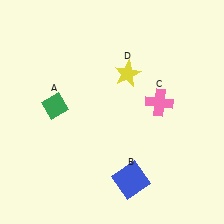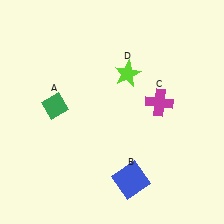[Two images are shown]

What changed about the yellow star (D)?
In Image 1, D is yellow. In Image 2, it changed to lime.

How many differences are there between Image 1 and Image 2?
There are 2 differences between the two images.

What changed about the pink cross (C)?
In Image 1, C is pink. In Image 2, it changed to magenta.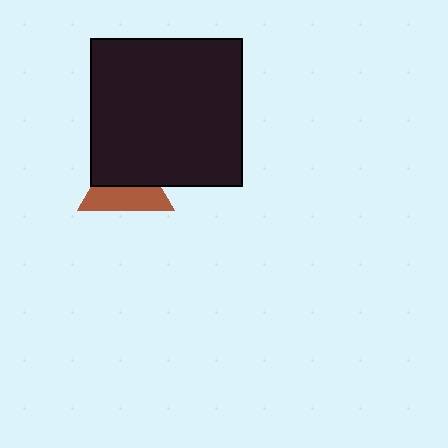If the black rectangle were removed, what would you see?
You would see the complete brown triangle.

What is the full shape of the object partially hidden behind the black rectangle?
The partially hidden object is a brown triangle.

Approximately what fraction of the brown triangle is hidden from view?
Roughly 51% of the brown triangle is hidden behind the black rectangle.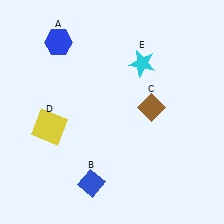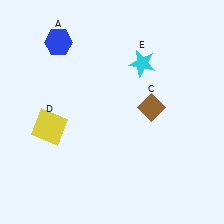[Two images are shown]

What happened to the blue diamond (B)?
The blue diamond (B) was removed in Image 2. It was in the bottom-left area of Image 1.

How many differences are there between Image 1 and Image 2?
There is 1 difference between the two images.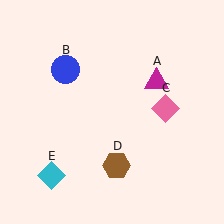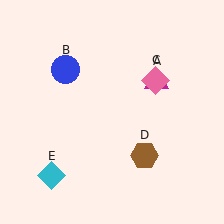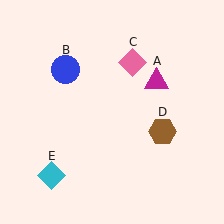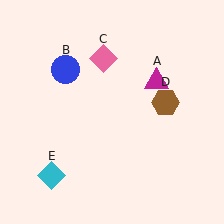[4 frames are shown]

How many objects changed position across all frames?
2 objects changed position: pink diamond (object C), brown hexagon (object D).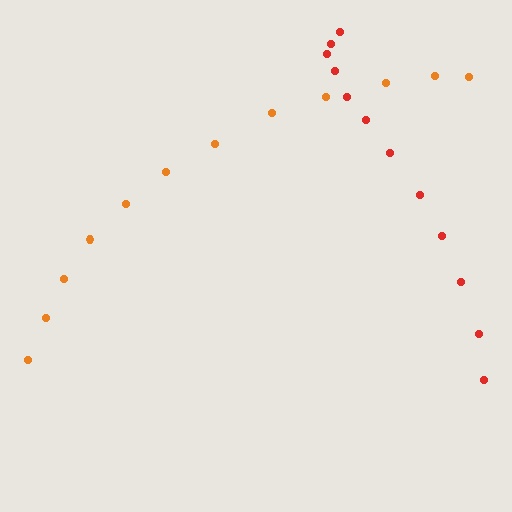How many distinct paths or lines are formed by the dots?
There are 2 distinct paths.